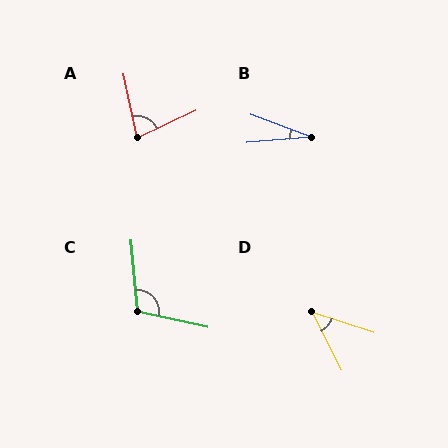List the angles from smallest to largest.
B (26°), D (45°), A (77°), C (107°).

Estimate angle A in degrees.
Approximately 77 degrees.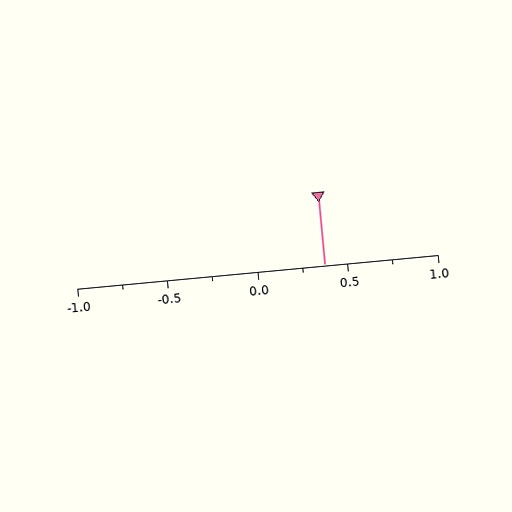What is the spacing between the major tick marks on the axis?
The major ticks are spaced 0.5 apart.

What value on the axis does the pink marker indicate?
The marker indicates approximately 0.38.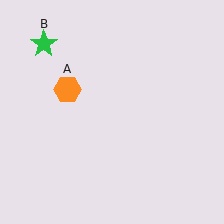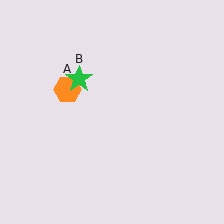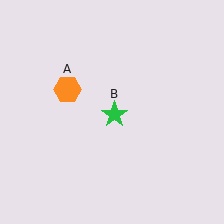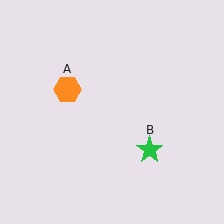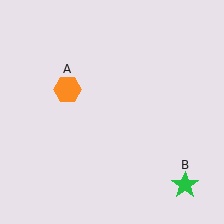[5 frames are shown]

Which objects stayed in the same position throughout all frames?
Orange hexagon (object A) remained stationary.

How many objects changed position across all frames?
1 object changed position: green star (object B).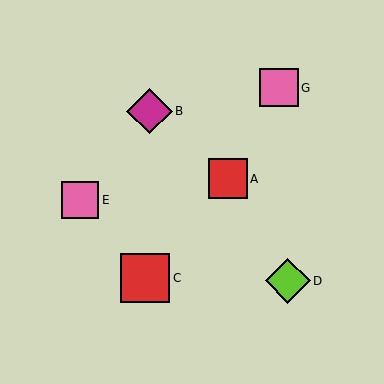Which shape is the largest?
The red square (labeled C) is the largest.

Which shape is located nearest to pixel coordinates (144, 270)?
The red square (labeled C) at (145, 278) is nearest to that location.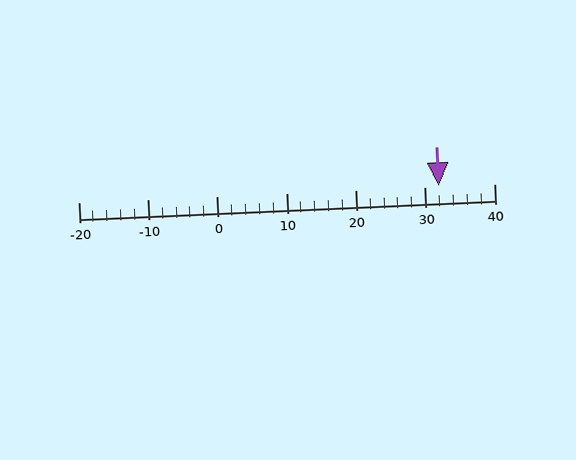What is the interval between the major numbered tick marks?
The major tick marks are spaced 10 units apart.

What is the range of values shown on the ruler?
The ruler shows values from -20 to 40.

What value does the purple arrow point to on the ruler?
The purple arrow points to approximately 32.